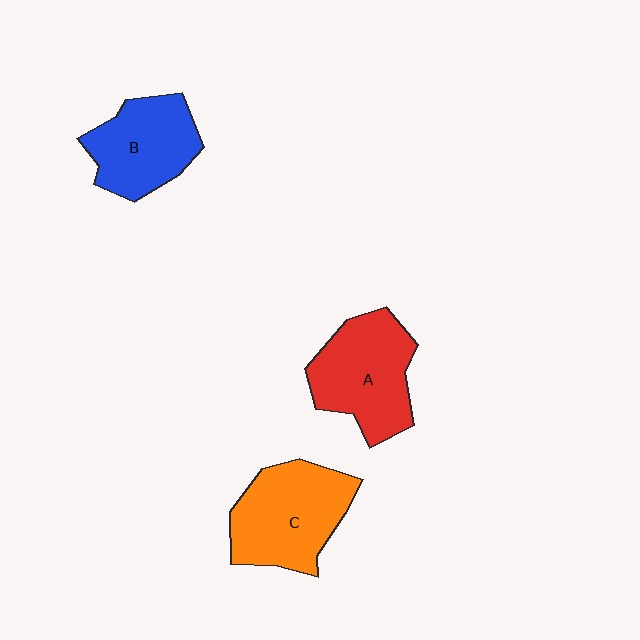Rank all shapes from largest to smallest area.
From largest to smallest: C (orange), A (red), B (blue).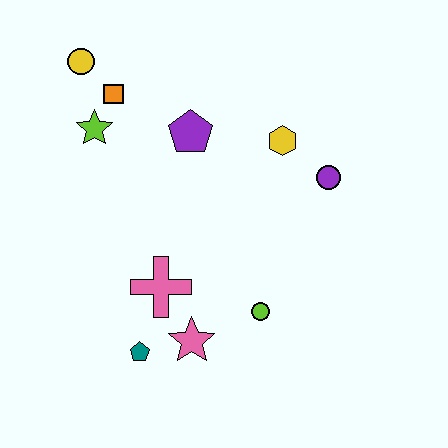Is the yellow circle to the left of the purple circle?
Yes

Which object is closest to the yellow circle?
The orange square is closest to the yellow circle.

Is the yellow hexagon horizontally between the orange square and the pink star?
No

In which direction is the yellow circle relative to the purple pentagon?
The yellow circle is to the left of the purple pentagon.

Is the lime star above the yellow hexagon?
Yes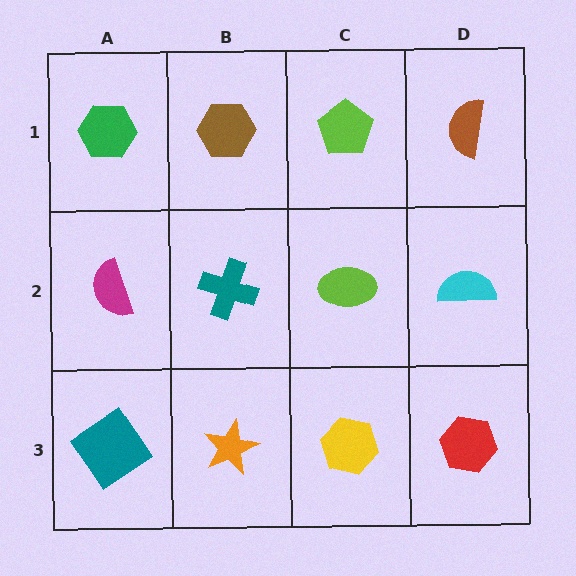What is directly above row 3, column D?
A cyan semicircle.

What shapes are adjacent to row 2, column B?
A brown hexagon (row 1, column B), an orange star (row 3, column B), a magenta semicircle (row 2, column A), a lime ellipse (row 2, column C).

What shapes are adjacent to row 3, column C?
A lime ellipse (row 2, column C), an orange star (row 3, column B), a red hexagon (row 3, column D).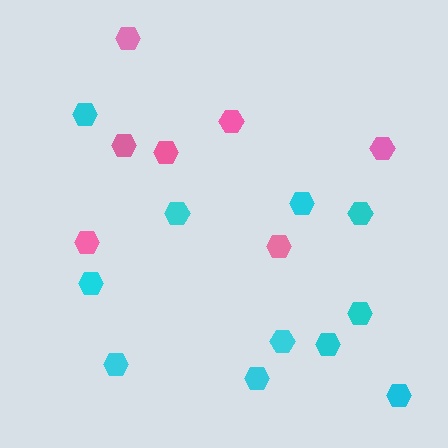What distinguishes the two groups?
There are 2 groups: one group of pink hexagons (7) and one group of cyan hexagons (11).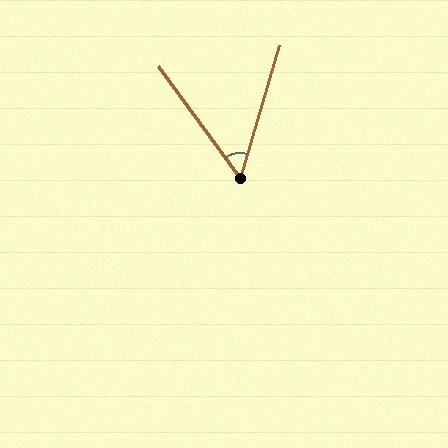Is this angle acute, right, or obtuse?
It is acute.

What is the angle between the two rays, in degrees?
Approximately 53 degrees.